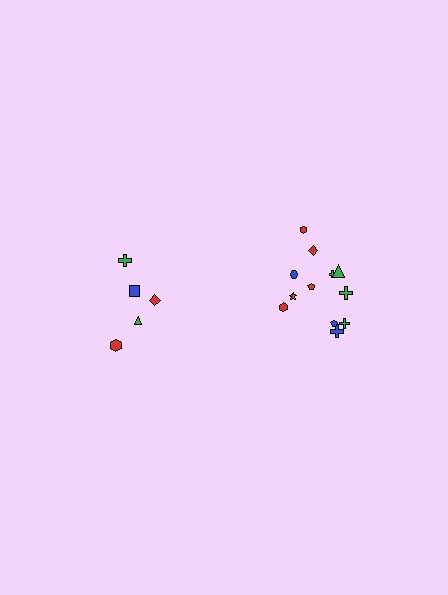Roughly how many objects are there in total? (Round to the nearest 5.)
Roughly 15 objects in total.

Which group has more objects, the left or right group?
The right group.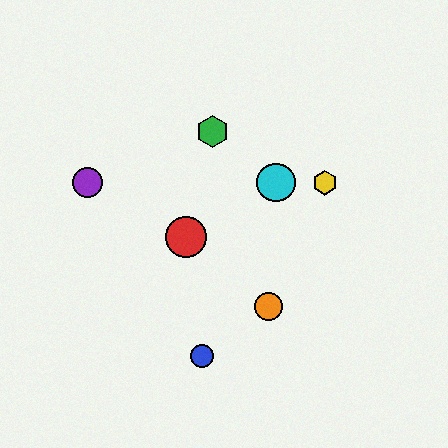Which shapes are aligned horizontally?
The yellow hexagon, the purple circle, the cyan circle are aligned horizontally.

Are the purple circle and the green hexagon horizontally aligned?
No, the purple circle is at y≈183 and the green hexagon is at y≈131.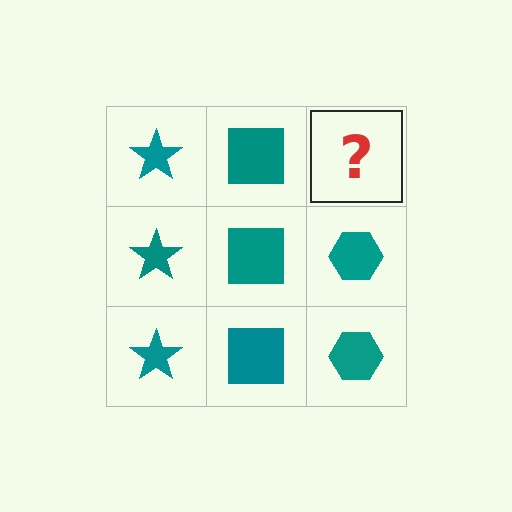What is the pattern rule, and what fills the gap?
The rule is that each column has a consistent shape. The gap should be filled with a teal hexagon.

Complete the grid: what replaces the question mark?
The question mark should be replaced with a teal hexagon.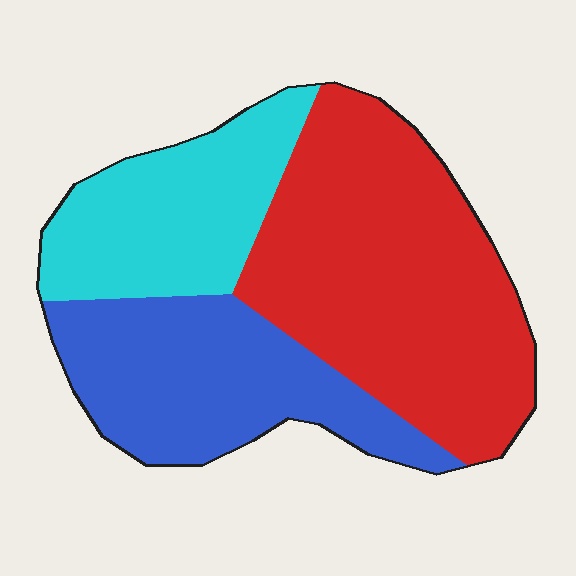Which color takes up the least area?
Cyan, at roughly 25%.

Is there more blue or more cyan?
Blue.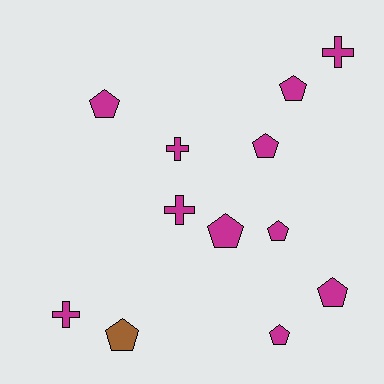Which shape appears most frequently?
Pentagon, with 8 objects.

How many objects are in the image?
There are 12 objects.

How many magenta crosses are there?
There are 4 magenta crosses.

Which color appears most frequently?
Magenta, with 11 objects.